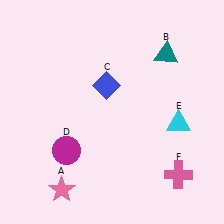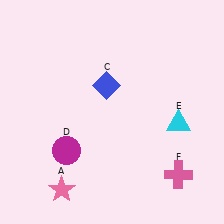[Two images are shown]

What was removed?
The teal triangle (B) was removed in Image 2.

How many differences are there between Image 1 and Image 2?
There is 1 difference between the two images.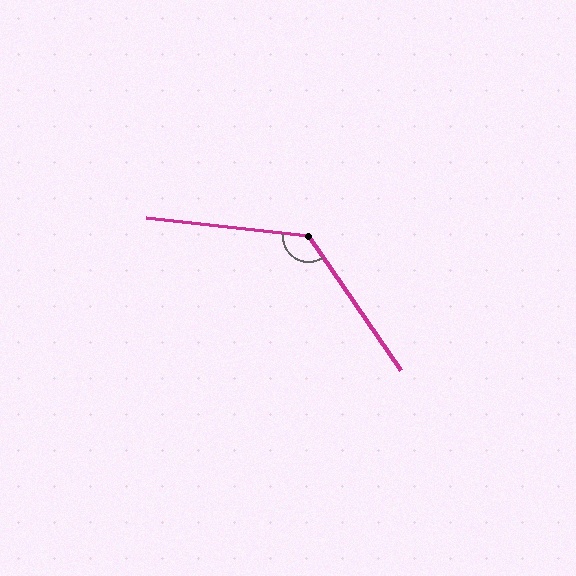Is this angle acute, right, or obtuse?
It is obtuse.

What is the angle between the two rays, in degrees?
Approximately 131 degrees.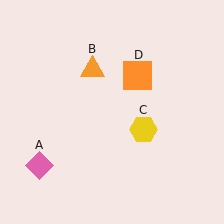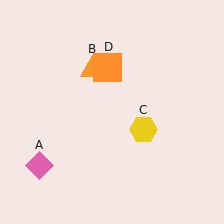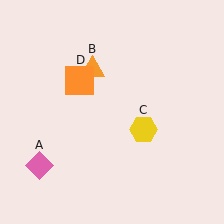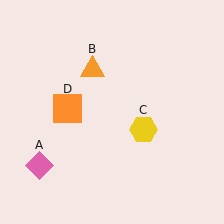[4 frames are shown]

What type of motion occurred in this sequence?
The orange square (object D) rotated counterclockwise around the center of the scene.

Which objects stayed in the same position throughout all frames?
Pink diamond (object A) and orange triangle (object B) and yellow hexagon (object C) remained stationary.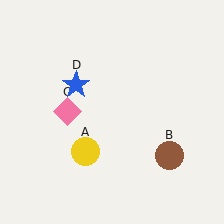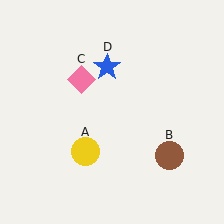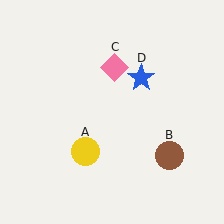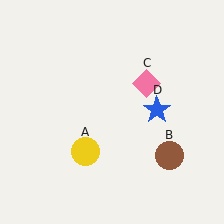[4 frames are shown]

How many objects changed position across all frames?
2 objects changed position: pink diamond (object C), blue star (object D).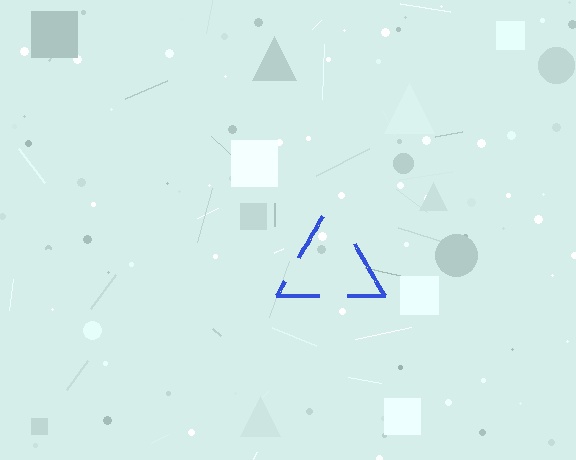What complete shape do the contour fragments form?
The contour fragments form a triangle.